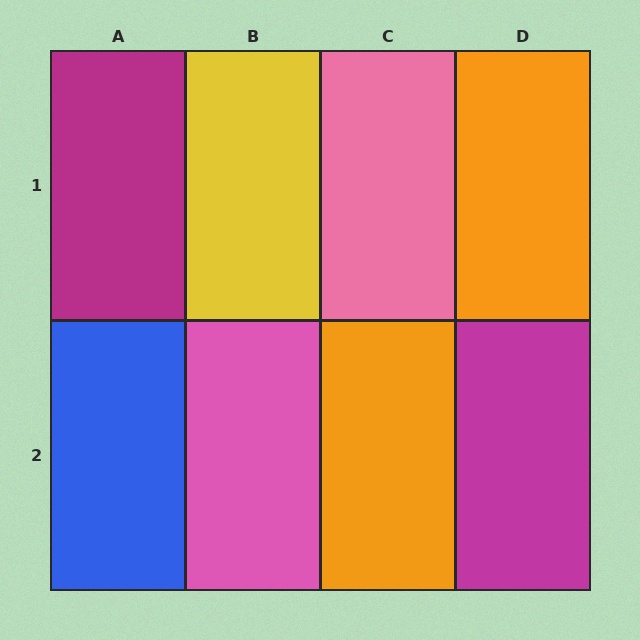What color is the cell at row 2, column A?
Blue.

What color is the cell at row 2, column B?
Pink.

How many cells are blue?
1 cell is blue.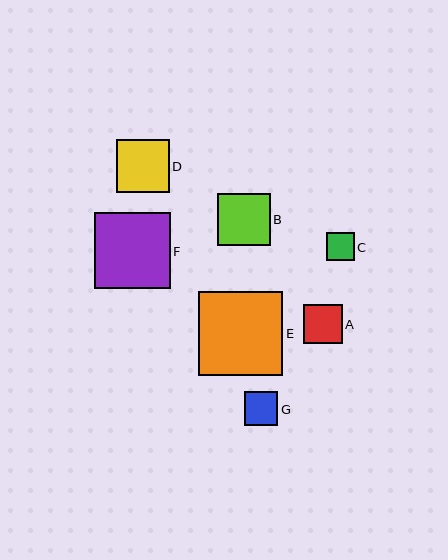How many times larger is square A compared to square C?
Square A is approximately 1.4 times the size of square C.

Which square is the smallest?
Square C is the smallest with a size of approximately 28 pixels.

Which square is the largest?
Square E is the largest with a size of approximately 84 pixels.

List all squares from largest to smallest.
From largest to smallest: E, F, D, B, A, G, C.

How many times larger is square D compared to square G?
Square D is approximately 1.6 times the size of square G.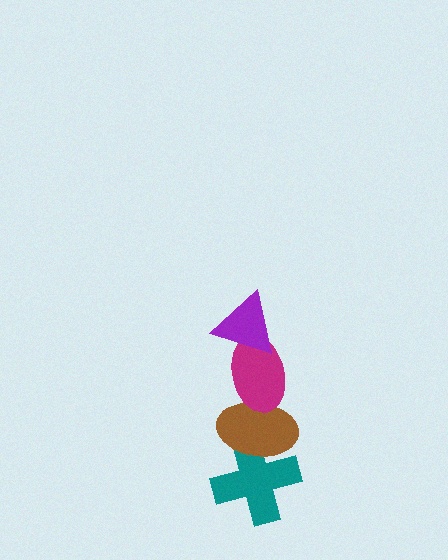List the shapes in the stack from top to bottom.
From top to bottom: the purple triangle, the magenta ellipse, the brown ellipse, the teal cross.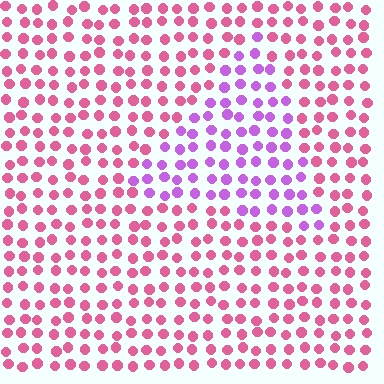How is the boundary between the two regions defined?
The boundary is defined purely by a slight shift in hue (about 47 degrees). Spacing, size, and orientation are identical on both sides.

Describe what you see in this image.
The image is filled with small pink elements in a uniform arrangement. A triangle-shaped region is visible where the elements are tinted to a slightly different hue, forming a subtle color boundary.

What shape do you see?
I see a triangle.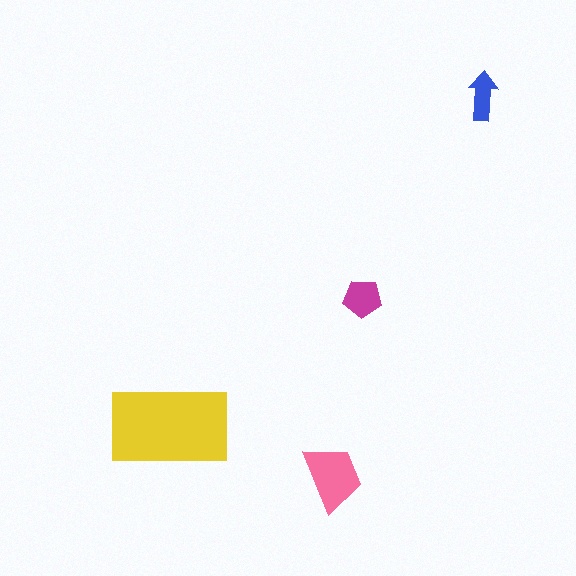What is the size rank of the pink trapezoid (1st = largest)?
2nd.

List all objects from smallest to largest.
The blue arrow, the magenta pentagon, the pink trapezoid, the yellow rectangle.